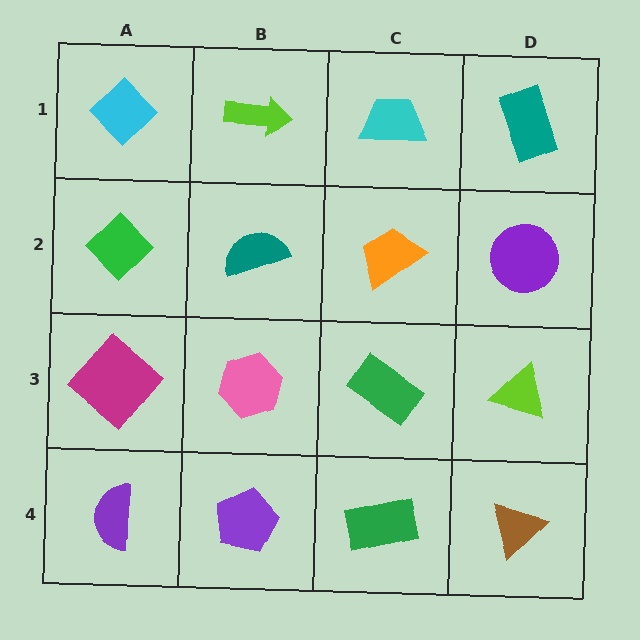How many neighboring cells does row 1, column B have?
3.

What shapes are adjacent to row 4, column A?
A magenta diamond (row 3, column A), a purple pentagon (row 4, column B).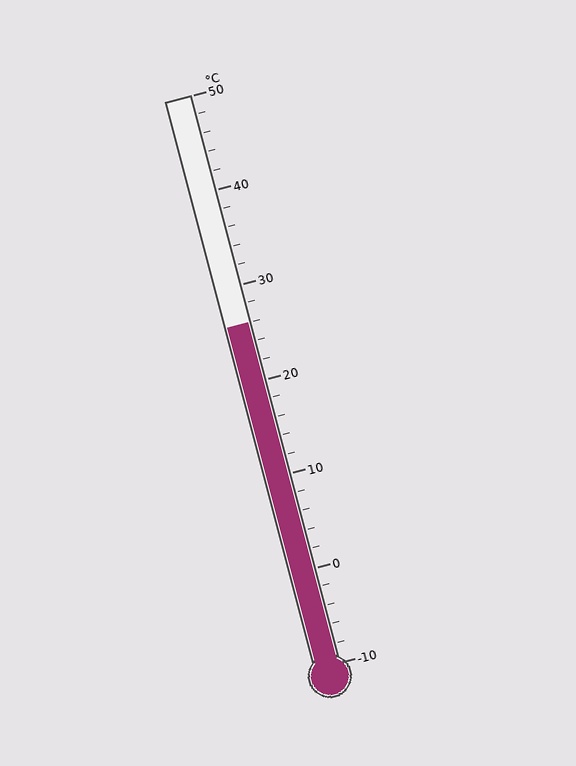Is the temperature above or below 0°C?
The temperature is above 0°C.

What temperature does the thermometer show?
The thermometer shows approximately 26°C.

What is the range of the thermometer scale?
The thermometer scale ranges from -10°C to 50°C.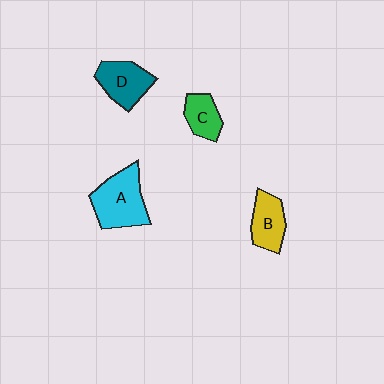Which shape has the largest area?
Shape A (cyan).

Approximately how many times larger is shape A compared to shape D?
Approximately 1.4 times.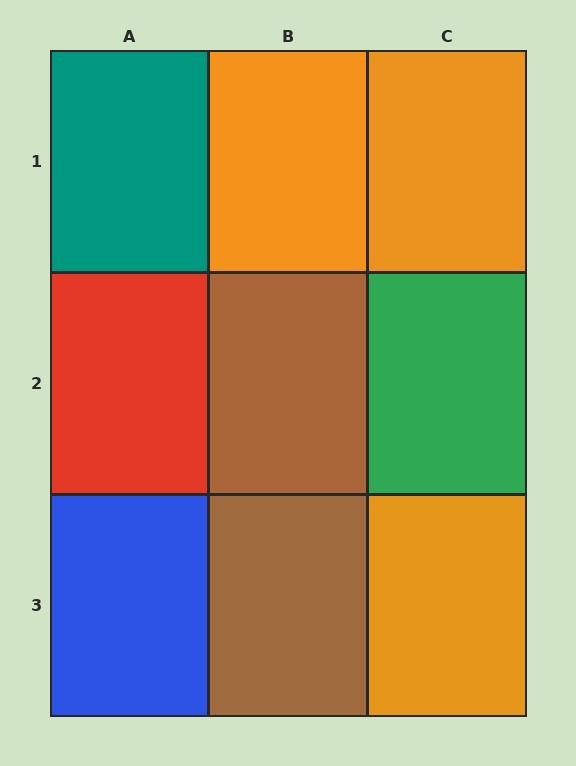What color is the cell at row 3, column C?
Orange.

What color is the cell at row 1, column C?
Orange.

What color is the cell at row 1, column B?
Orange.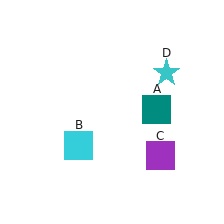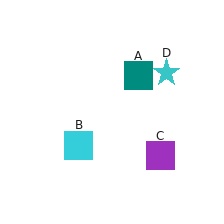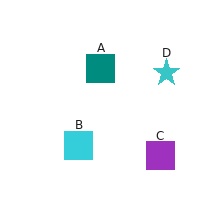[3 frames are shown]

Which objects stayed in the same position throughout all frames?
Cyan square (object B) and purple square (object C) and cyan star (object D) remained stationary.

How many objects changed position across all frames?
1 object changed position: teal square (object A).